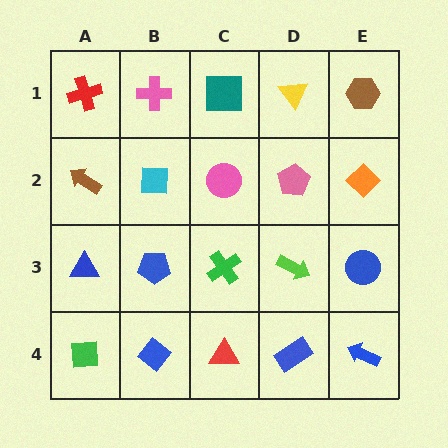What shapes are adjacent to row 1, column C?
A pink circle (row 2, column C), a pink cross (row 1, column B), a yellow triangle (row 1, column D).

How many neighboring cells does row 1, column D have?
3.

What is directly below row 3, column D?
A blue rectangle.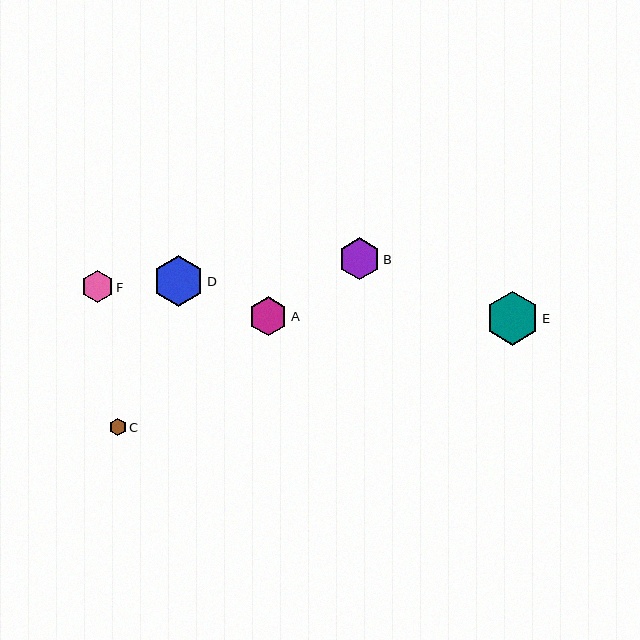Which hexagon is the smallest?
Hexagon C is the smallest with a size of approximately 17 pixels.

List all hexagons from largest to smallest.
From largest to smallest: E, D, B, A, F, C.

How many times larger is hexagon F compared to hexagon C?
Hexagon F is approximately 1.9 times the size of hexagon C.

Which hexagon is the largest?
Hexagon E is the largest with a size of approximately 54 pixels.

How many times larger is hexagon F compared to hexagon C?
Hexagon F is approximately 1.9 times the size of hexagon C.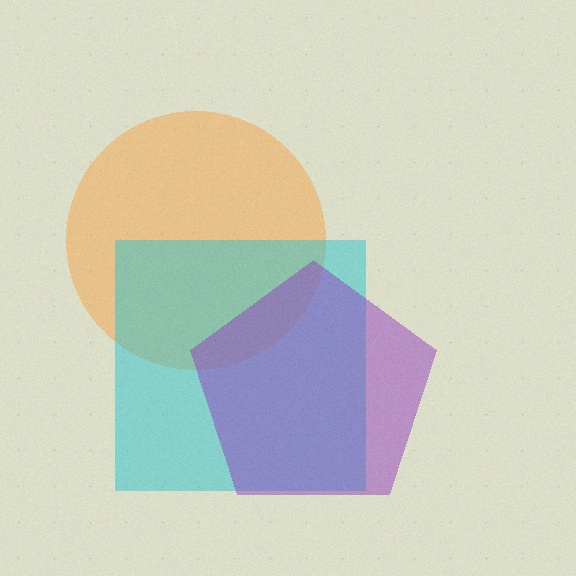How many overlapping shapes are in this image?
There are 3 overlapping shapes in the image.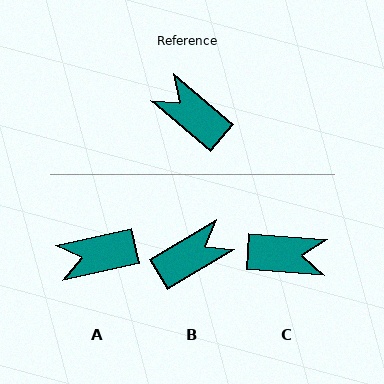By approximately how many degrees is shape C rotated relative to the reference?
Approximately 144 degrees clockwise.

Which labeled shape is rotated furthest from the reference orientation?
C, about 144 degrees away.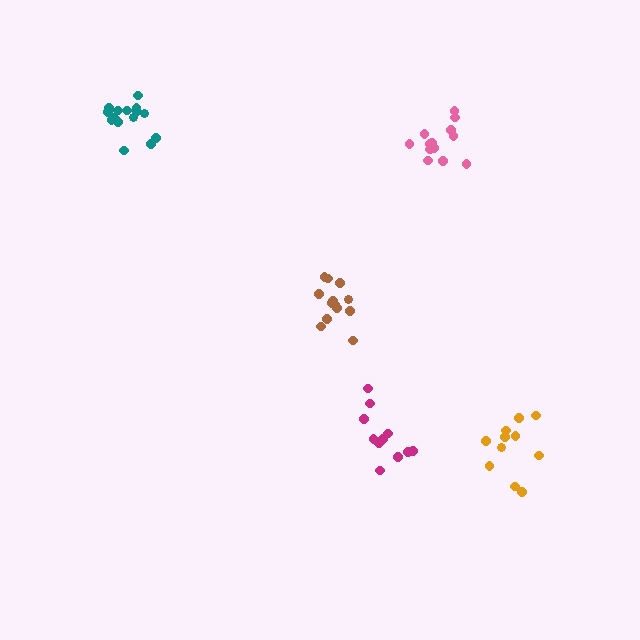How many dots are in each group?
Group 1: 11 dots, Group 2: 13 dots, Group 3: 13 dots, Group 4: 15 dots, Group 5: 11 dots (63 total).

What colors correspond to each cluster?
The clusters are colored: magenta, pink, brown, teal, orange.